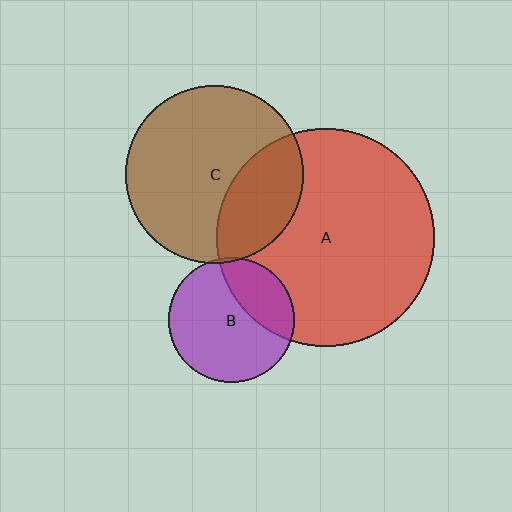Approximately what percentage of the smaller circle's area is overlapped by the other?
Approximately 30%.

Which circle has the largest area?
Circle A (red).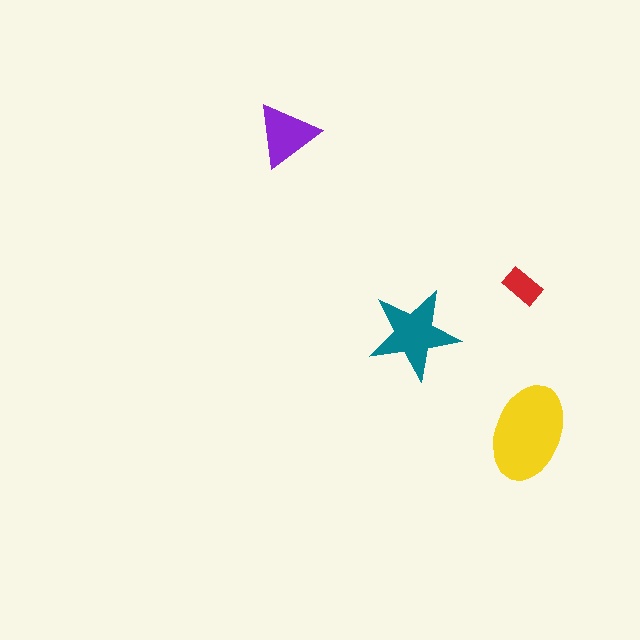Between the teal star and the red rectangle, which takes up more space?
The teal star.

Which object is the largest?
The yellow ellipse.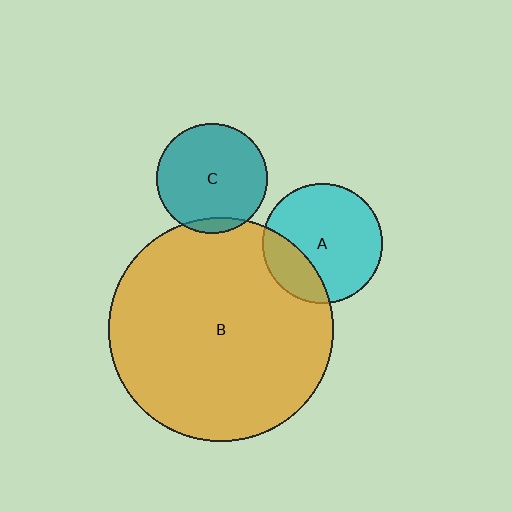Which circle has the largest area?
Circle B (orange).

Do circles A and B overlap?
Yes.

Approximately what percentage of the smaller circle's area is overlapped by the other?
Approximately 25%.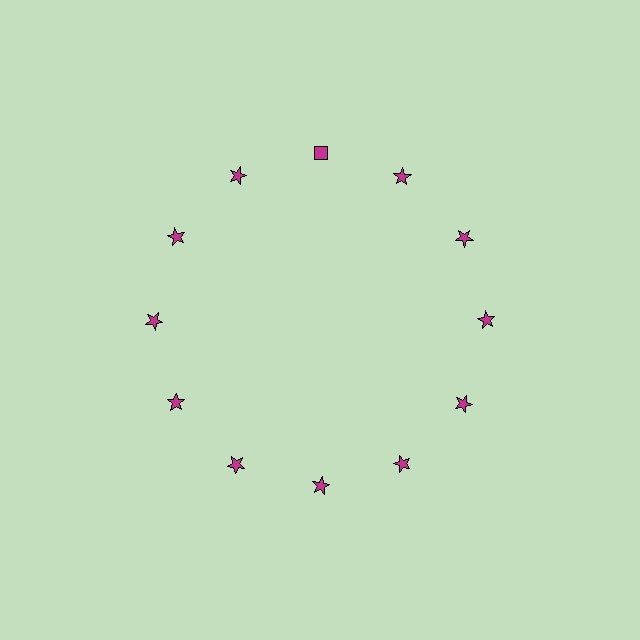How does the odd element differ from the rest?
It has a different shape: diamond instead of star.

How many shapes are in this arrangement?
There are 12 shapes arranged in a ring pattern.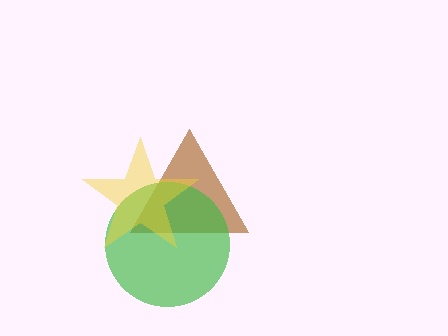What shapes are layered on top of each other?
The layered shapes are: a brown triangle, a green circle, a yellow star.